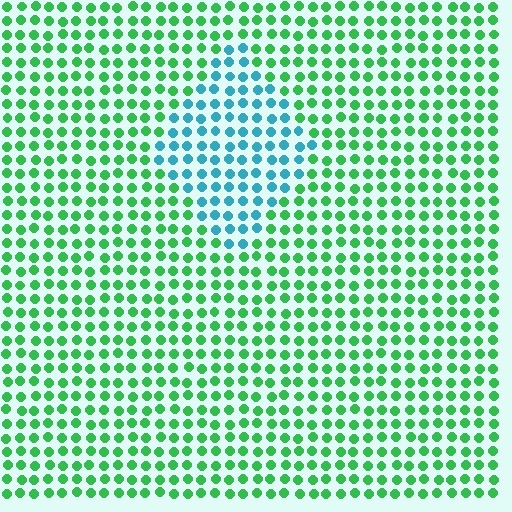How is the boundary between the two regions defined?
The boundary is defined purely by a slight shift in hue (about 56 degrees). Spacing, size, and orientation are identical on both sides.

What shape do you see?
I see a diamond.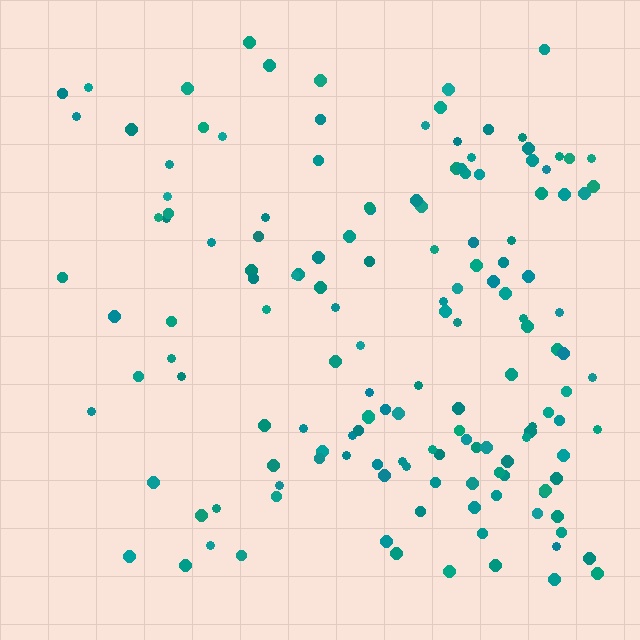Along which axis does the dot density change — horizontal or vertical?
Horizontal.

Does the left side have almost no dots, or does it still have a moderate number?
Still a moderate number, just noticeably fewer than the right.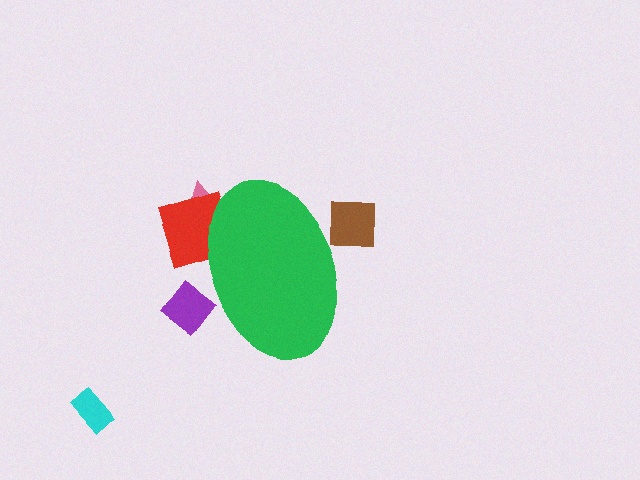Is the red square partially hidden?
Yes, the red square is partially hidden behind the green ellipse.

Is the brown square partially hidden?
Yes, the brown square is partially hidden behind the green ellipse.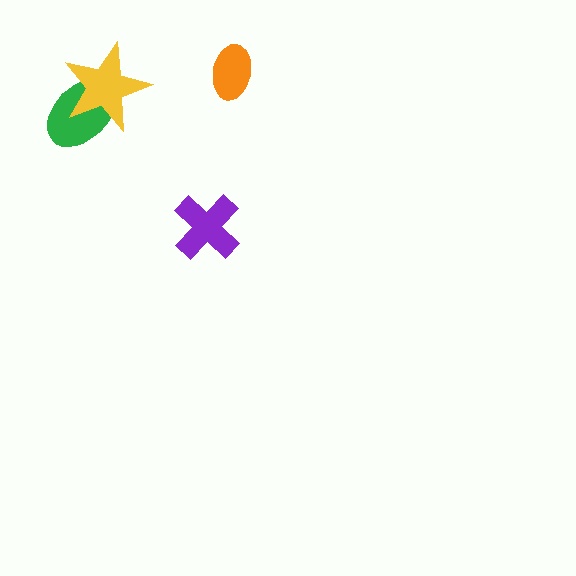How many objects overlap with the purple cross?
0 objects overlap with the purple cross.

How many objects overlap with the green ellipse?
1 object overlaps with the green ellipse.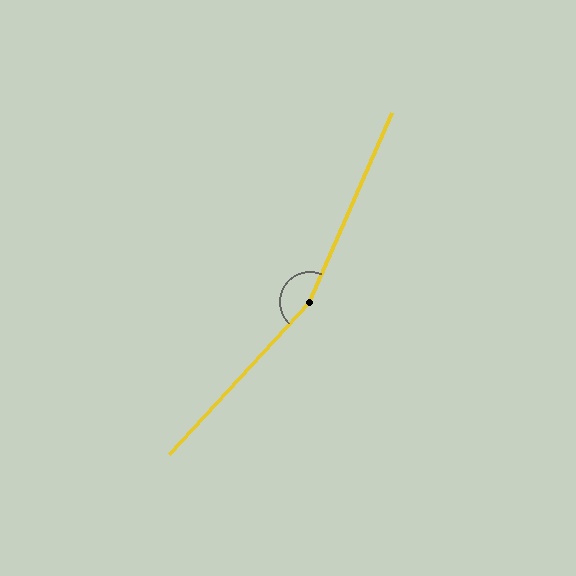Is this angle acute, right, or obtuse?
It is obtuse.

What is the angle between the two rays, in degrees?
Approximately 161 degrees.